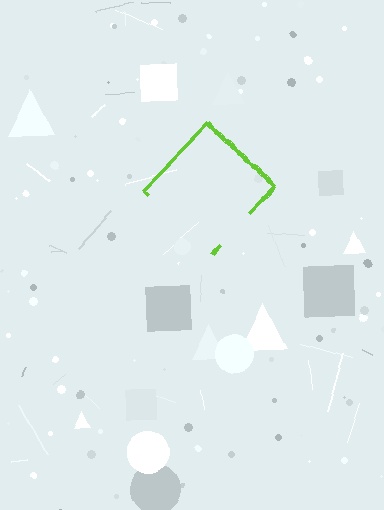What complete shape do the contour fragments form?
The contour fragments form a diamond.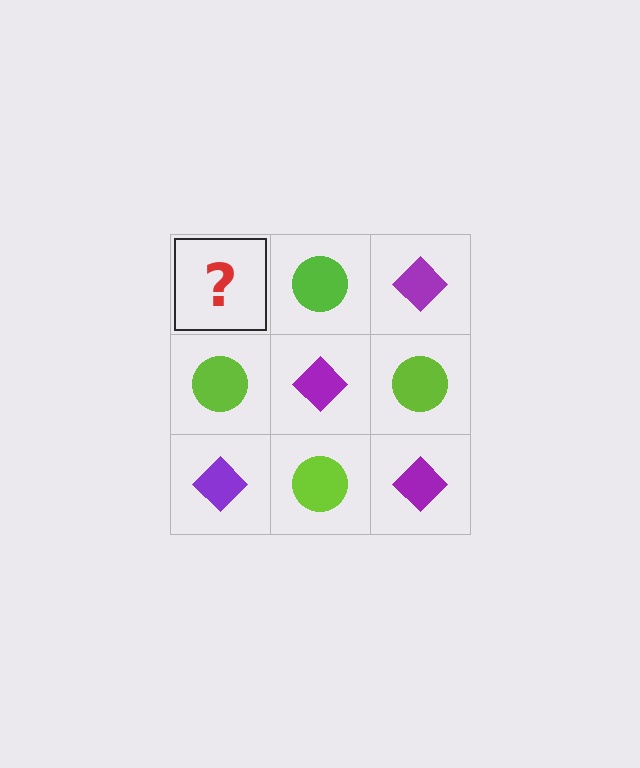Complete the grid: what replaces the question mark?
The question mark should be replaced with a purple diamond.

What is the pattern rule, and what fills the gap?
The rule is that it alternates purple diamond and lime circle in a checkerboard pattern. The gap should be filled with a purple diamond.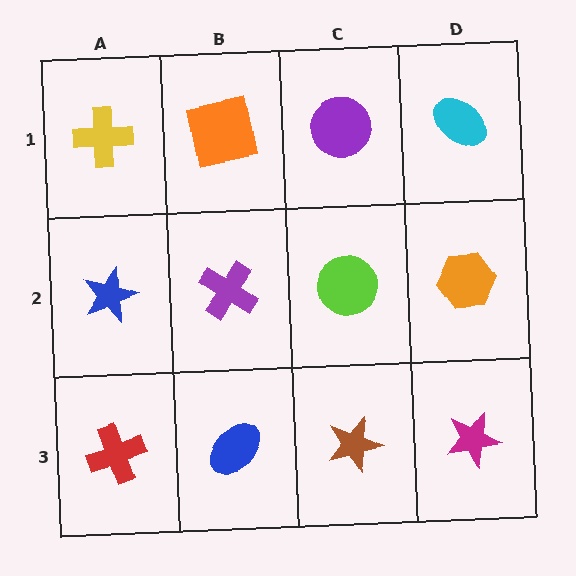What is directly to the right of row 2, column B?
A lime circle.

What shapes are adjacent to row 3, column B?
A purple cross (row 2, column B), a red cross (row 3, column A), a brown star (row 3, column C).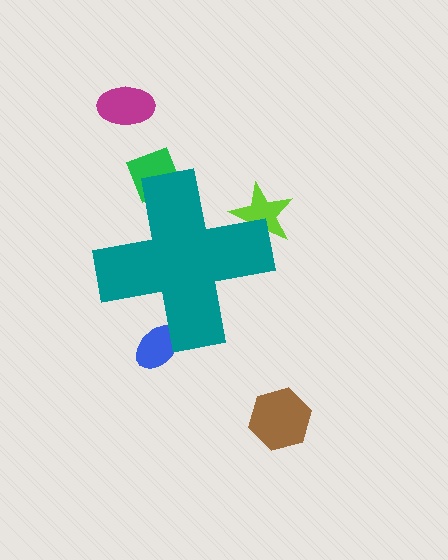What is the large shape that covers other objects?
A teal cross.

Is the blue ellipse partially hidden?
Yes, the blue ellipse is partially hidden behind the teal cross.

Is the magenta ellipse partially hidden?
No, the magenta ellipse is fully visible.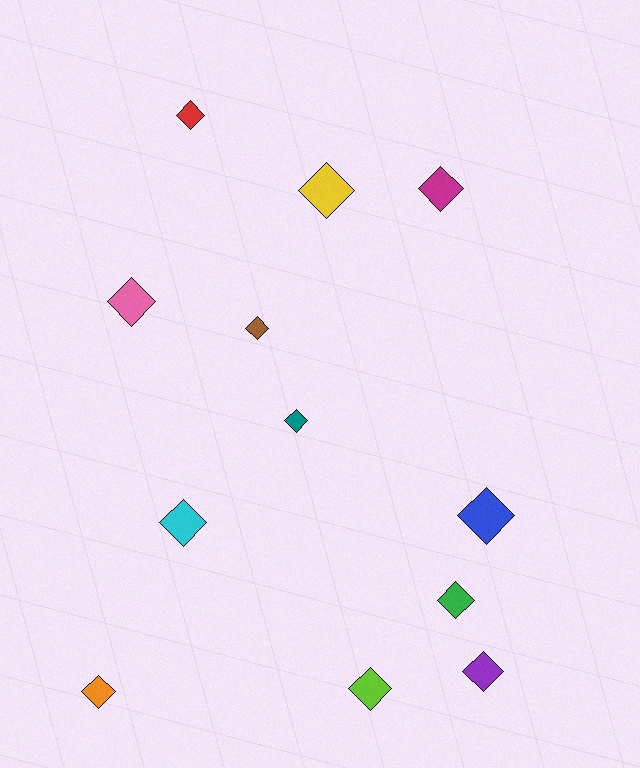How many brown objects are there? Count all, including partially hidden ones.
There is 1 brown object.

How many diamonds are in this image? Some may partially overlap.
There are 12 diamonds.